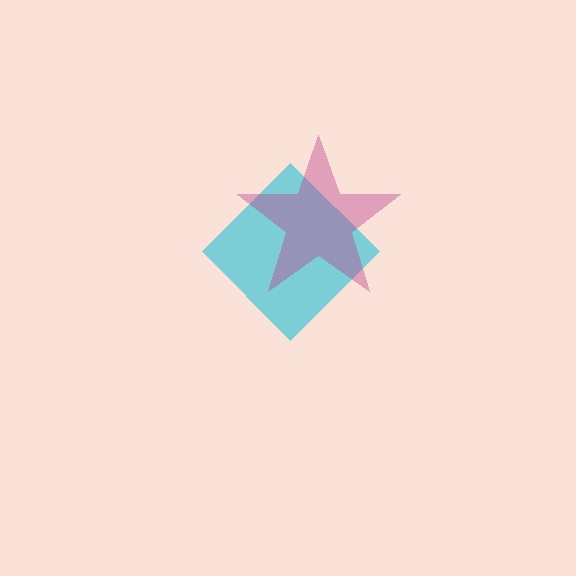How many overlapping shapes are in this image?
There are 2 overlapping shapes in the image.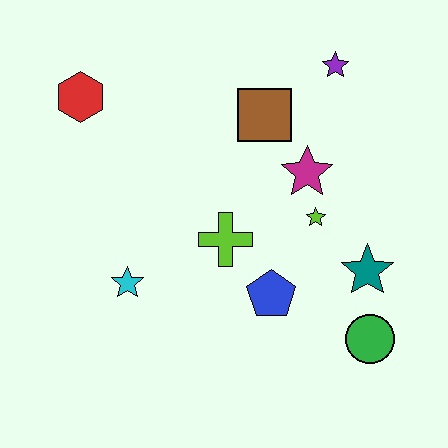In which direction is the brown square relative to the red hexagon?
The brown square is to the right of the red hexagon.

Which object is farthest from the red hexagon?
The green circle is farthest from the red hexagon.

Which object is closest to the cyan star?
The lime cross is closest to the cyan star.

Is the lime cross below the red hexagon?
Yes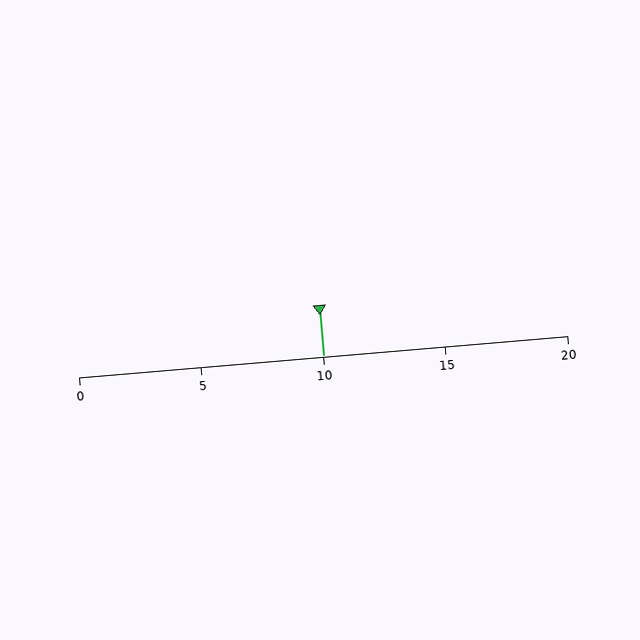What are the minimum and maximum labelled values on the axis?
The axis runs from 0 to 20.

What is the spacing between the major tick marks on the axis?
The major ticks are spaced 5 apart.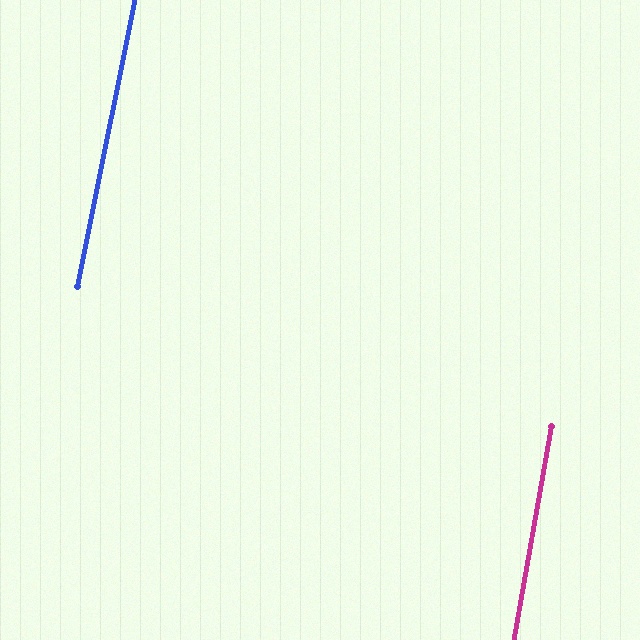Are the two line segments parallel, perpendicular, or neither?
Parallel — their directions differ by only 1.2°.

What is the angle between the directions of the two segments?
Approximately 1 degree.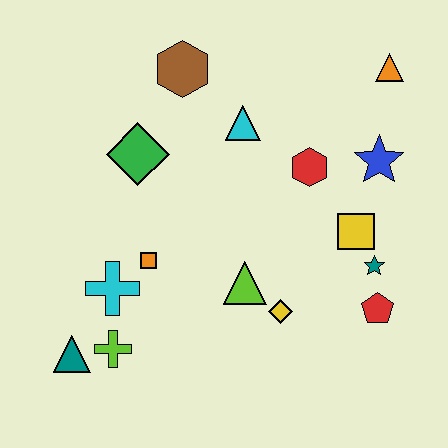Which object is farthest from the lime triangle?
The orange triangle is farthest from the lime triangle.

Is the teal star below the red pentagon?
No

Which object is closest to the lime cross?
The teal triangle is closest to the lime cross.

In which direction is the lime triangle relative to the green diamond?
The lime triangle is below the green diamond.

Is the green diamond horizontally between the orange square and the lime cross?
Yes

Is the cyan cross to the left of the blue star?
Yes